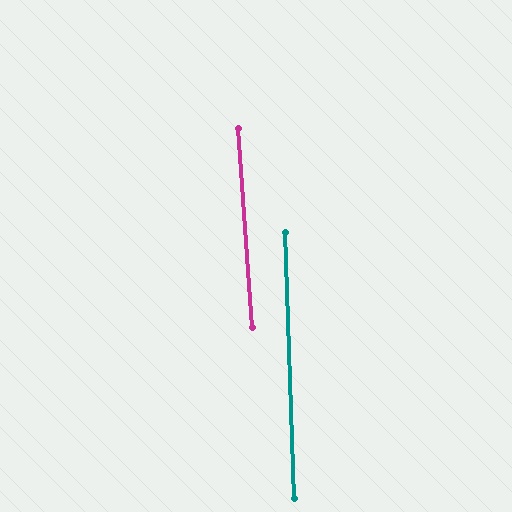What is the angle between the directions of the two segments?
Approximately 2 degrees.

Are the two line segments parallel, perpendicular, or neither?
Parallel — their directions differ by only 2.0°.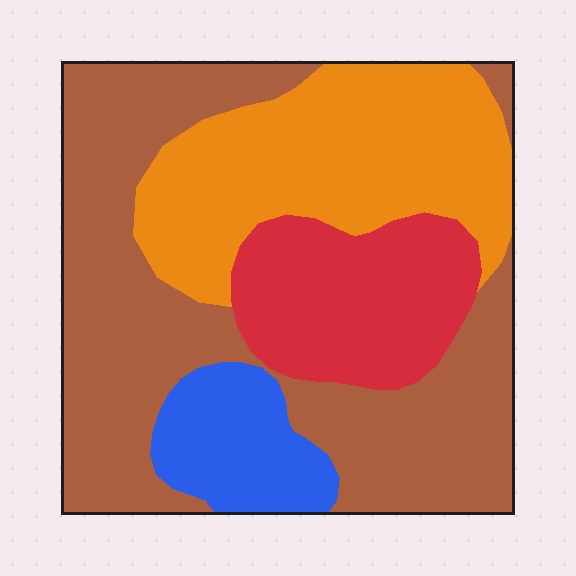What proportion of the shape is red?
Red covers roughly 15% of the shape.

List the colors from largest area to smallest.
From largest to smallest: brown, orange, red, blue.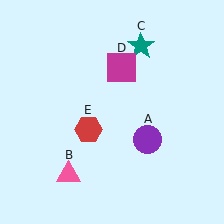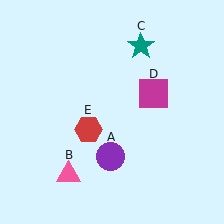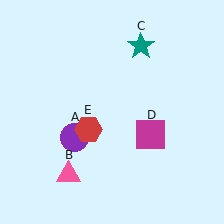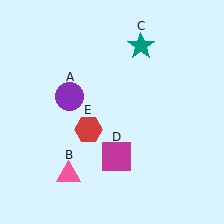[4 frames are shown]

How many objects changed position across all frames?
2 objects changed position: purple circle (object A), magenta square (object D).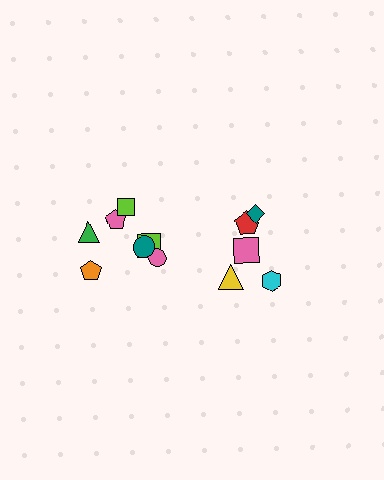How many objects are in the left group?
There are 7 objects.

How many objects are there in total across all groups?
There are 12 objects.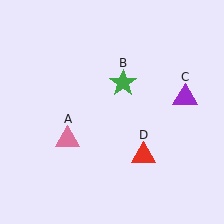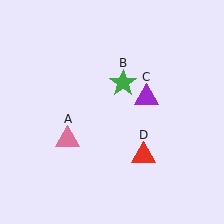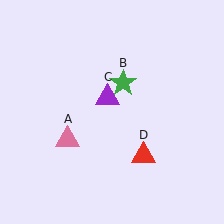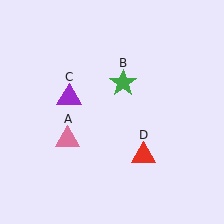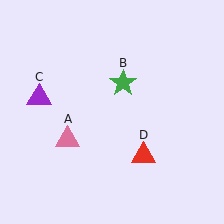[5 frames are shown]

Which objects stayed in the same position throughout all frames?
Pink triangle (object A) and green star (object B) and red triangle (object D) remained stationary.